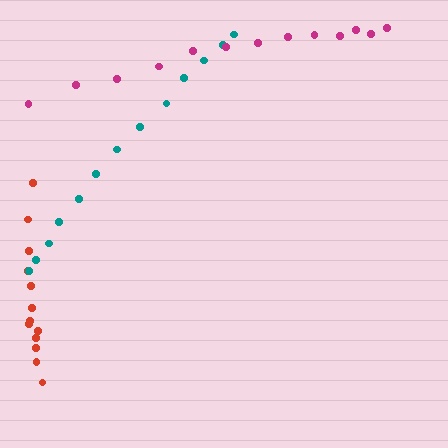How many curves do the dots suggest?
There are 3 distinct paths.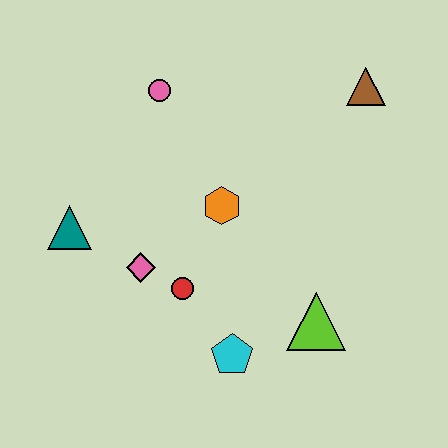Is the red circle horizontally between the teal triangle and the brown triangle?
Yes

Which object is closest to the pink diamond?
The red circle is closest to the pink diamond.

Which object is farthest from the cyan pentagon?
The brown triangle is farthest from the cyan pentagon.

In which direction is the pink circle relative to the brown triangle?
The pink circle is to the left of the brown triangle.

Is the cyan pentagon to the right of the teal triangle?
Yes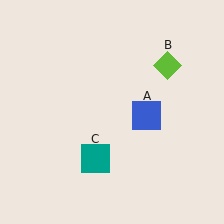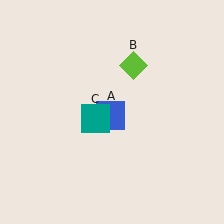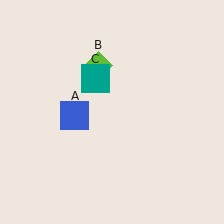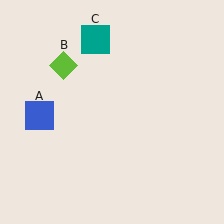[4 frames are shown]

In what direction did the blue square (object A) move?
The blue square (object A) moved left.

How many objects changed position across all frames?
3 objects changed position: blue square (object A), lime diamond (object B), teal square (object C).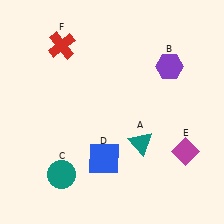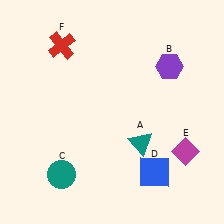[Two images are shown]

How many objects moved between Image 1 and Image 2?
1 object moved between the two images.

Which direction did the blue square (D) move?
The blue square (D) moved right.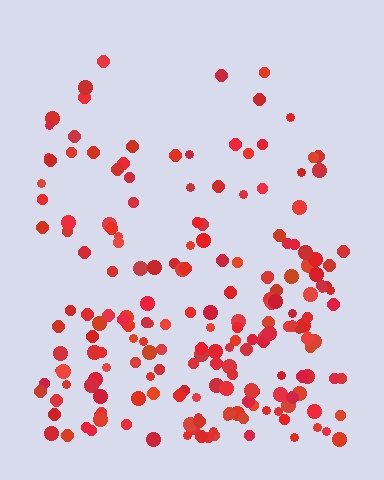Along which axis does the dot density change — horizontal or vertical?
Vertical.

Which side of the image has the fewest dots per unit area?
The top.